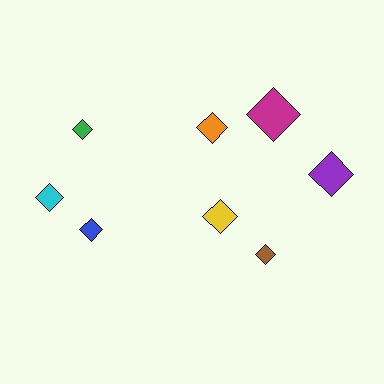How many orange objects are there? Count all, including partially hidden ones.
There is 1 orange object.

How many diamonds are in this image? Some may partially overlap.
There are 8 diamonds.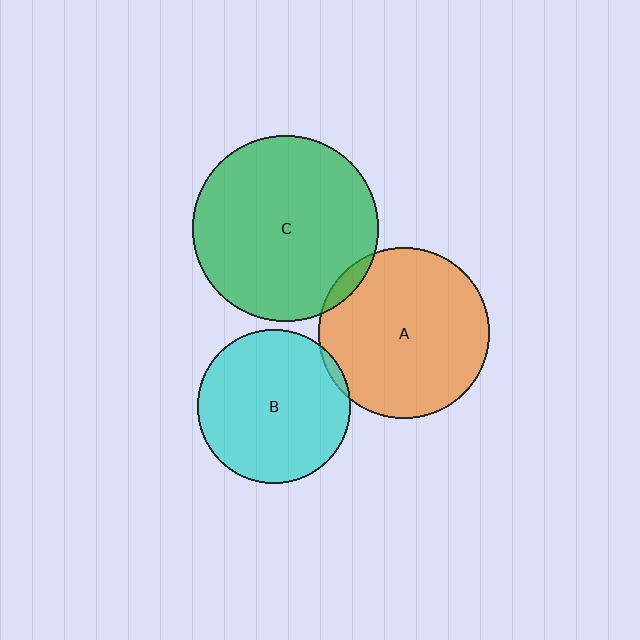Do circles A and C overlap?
Yes.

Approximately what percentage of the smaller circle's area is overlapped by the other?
Approximately 5%.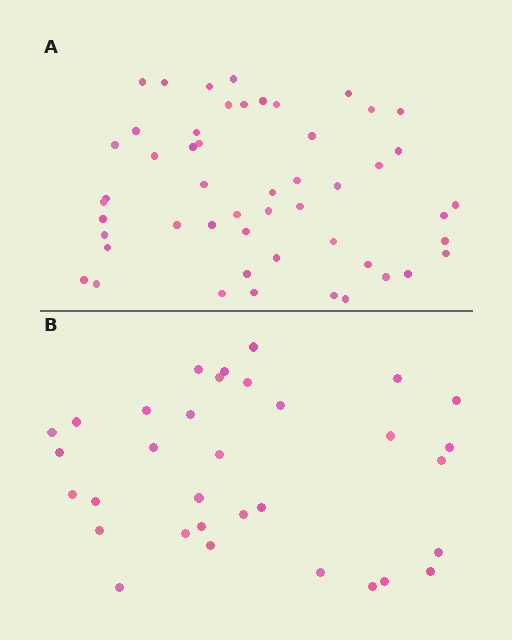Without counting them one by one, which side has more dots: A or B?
Region A (the top region) has more dots.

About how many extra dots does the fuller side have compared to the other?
Region A has approximately 20 more dots than region B.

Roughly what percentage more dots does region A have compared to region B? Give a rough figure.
About 55% more.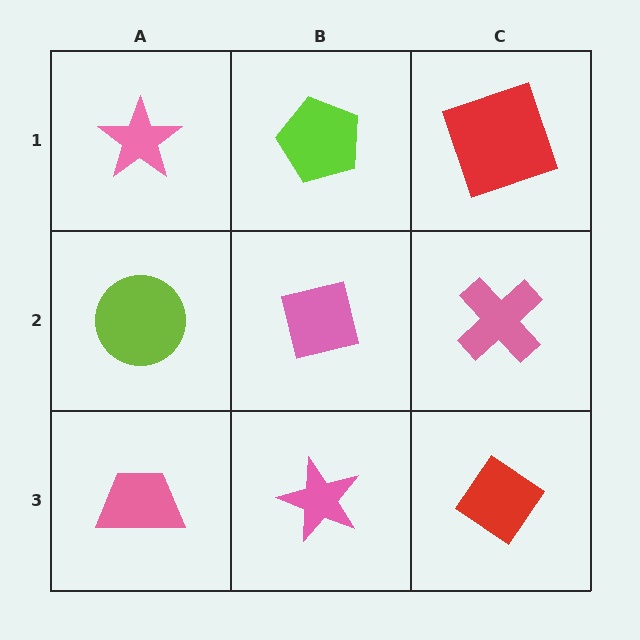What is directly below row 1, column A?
A lime circle.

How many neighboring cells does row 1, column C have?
2.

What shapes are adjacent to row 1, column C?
A pink cross (row 2, column C), a lime pentagon (row 1, column B).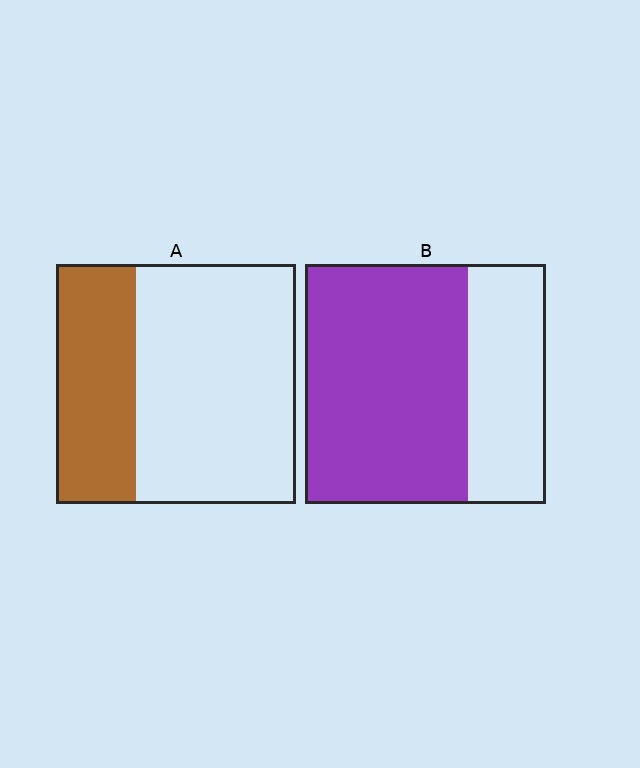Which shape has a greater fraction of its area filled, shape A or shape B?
Shape B.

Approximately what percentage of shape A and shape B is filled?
A is approximately 35% and B is approximately 70%.